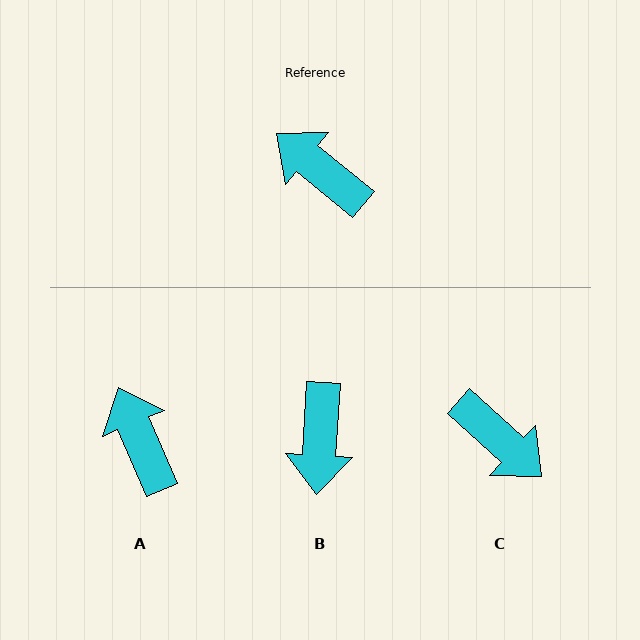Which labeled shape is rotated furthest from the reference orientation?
C, about 177 degrees away.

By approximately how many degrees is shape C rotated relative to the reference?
Approximately 177 degrees counter-clockwise.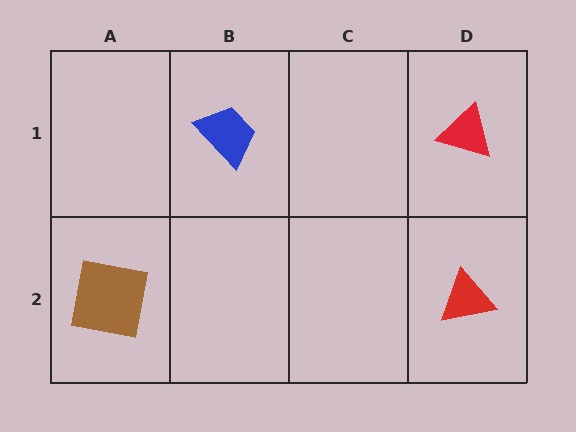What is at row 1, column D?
A red triangle.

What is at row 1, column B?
A blue trapezoid.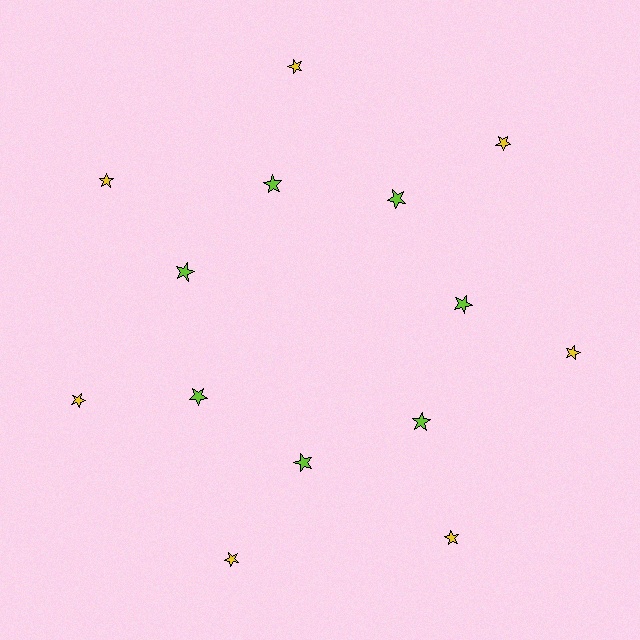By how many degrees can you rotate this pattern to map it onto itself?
The pattern maps onto itself every 51 degrees of rotation.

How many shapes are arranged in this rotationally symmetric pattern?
There are 14 shapes, arranged in 7 groups of 2.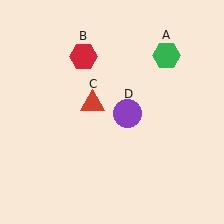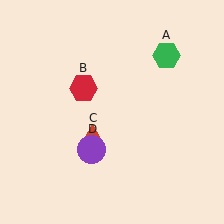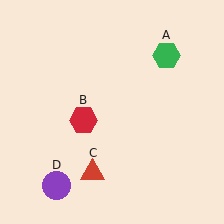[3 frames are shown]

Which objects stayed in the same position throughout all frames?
Green hexagon (object A) remained stationary.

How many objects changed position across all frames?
3 objects changed position: red hexagon (object B), red triangle (object C), purple circle (object D).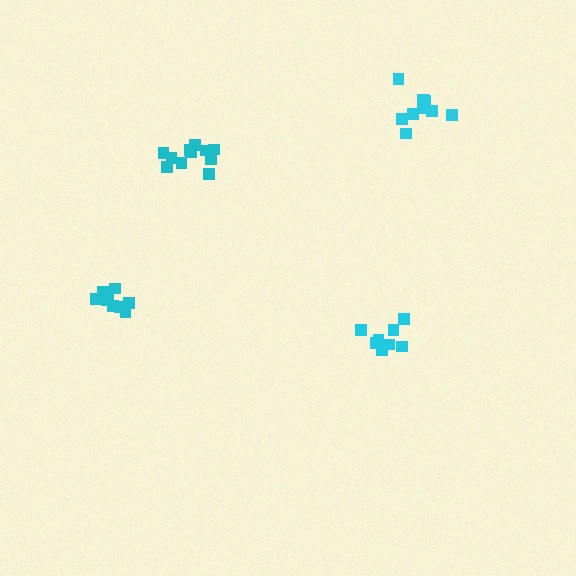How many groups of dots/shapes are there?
There are 4 groups.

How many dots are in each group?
Group 1: 8 dots, Group 2: 9 dots, Group 3: 11 dots, Group 4: 12 dots (40 total).